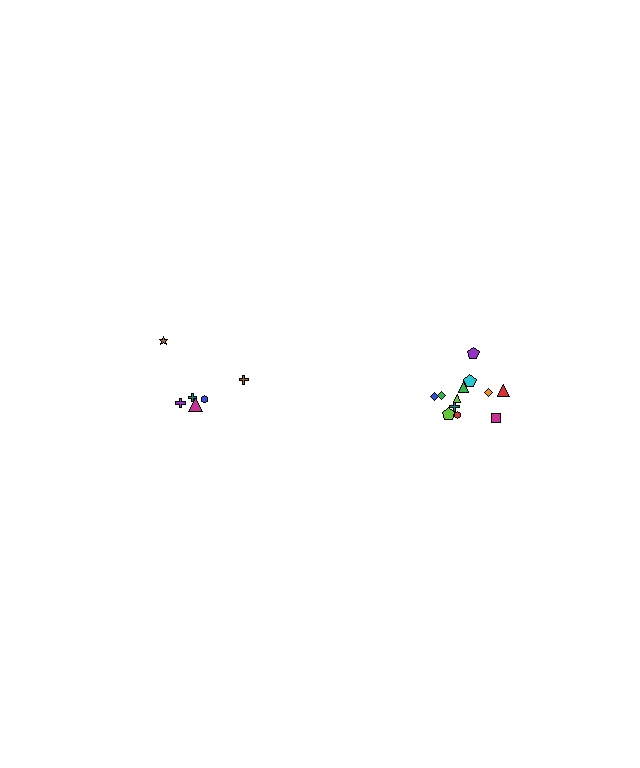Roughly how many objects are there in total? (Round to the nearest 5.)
Roughly 20 objects in total.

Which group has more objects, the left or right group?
The right group.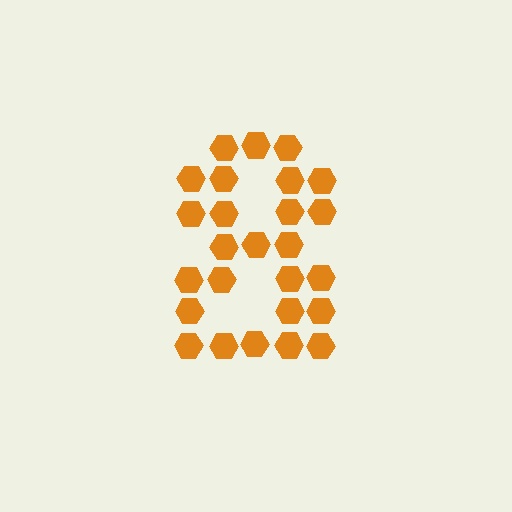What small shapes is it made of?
It is made of small hexagons.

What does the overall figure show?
The overall figure shows the digit 8.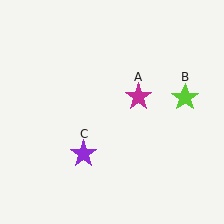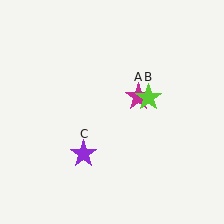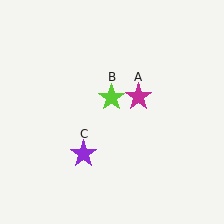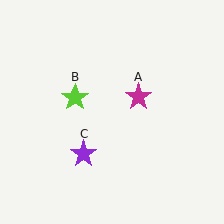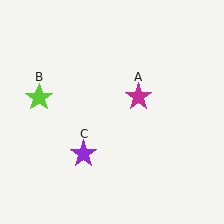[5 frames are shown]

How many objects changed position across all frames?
1 object changed position: lime star (object B).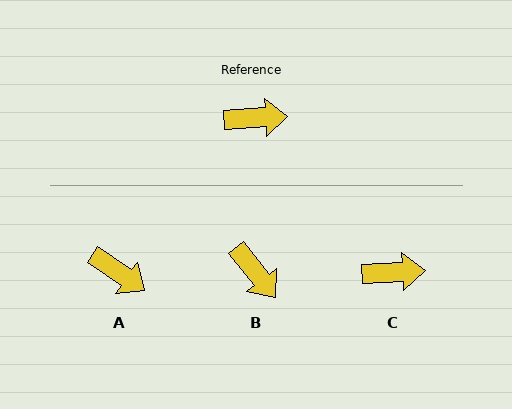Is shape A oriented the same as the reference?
No, it is off by about 37 degrees.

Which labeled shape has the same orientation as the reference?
C.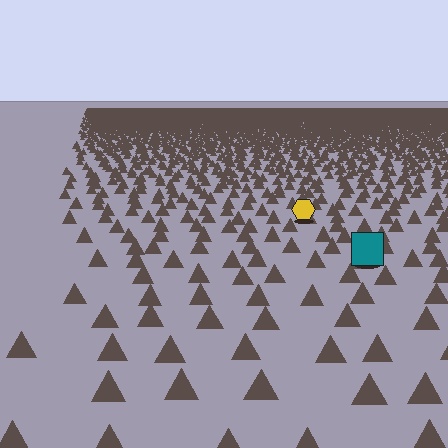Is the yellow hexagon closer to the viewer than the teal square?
No. The teal square is closer — you can tell from the texture gradient: the ground texture is coarser near it.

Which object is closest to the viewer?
The teal square is closest. The texture marks near it are larger and more spread out.